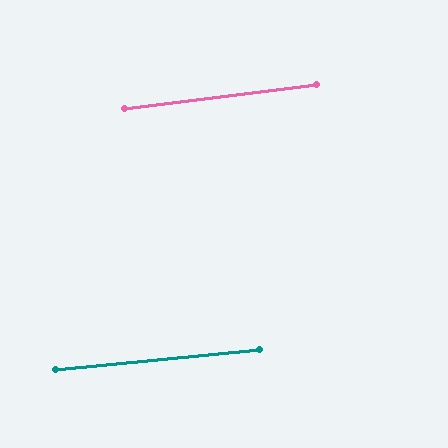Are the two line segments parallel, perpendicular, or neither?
Parallel — their directions differ by only 1.8°.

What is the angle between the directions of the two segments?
Approximately 2 degrees.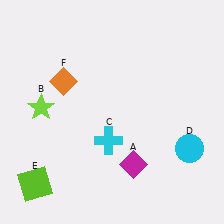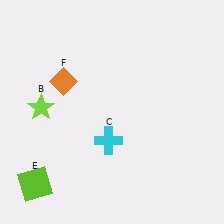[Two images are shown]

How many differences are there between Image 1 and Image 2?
There are 2 differences between the two images.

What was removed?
The cyan circle (D), the magenta diamond (A) were removed in Image 2.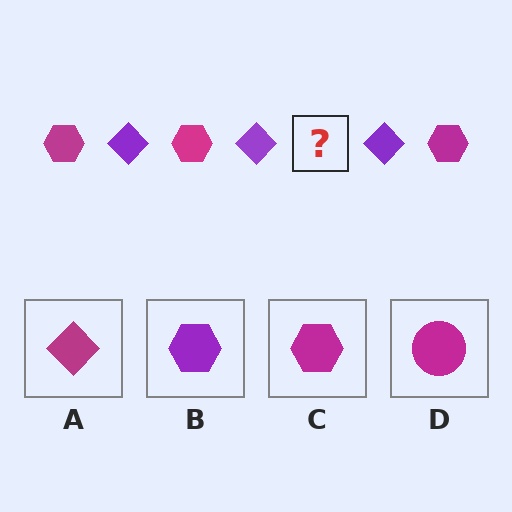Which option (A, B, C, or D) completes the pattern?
C.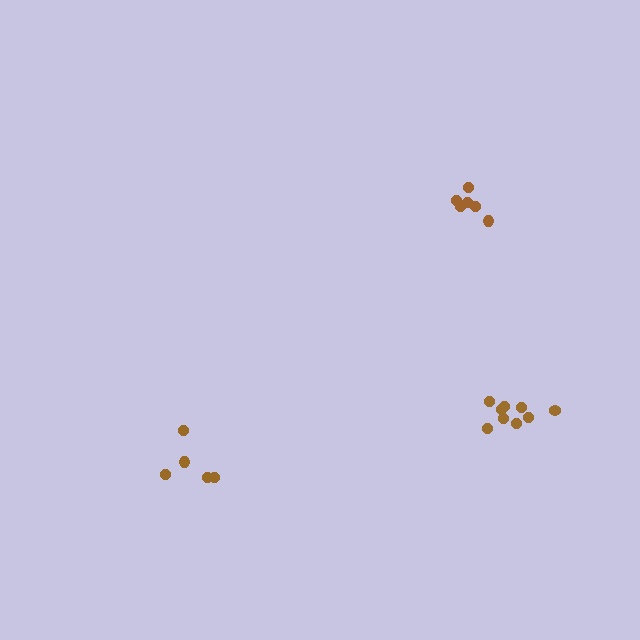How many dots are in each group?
Group 1: 5 dots, Group 2: 9 dots, Group 3: 6 dots (20 total).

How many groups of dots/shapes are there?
There are 3 groups.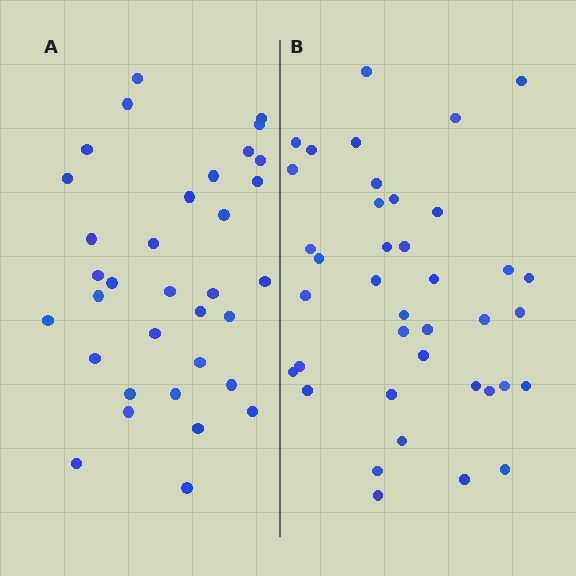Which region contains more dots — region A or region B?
Region B (the right region) has more dots.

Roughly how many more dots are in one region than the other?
Region B has about 5 more dots than region A.